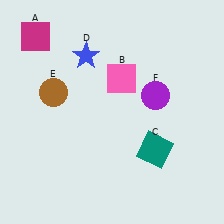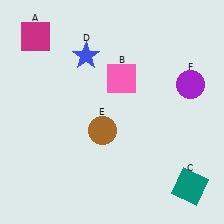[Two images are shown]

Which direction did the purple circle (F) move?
The purple circle (F) moved right.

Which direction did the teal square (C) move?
The teal square (C) moved down.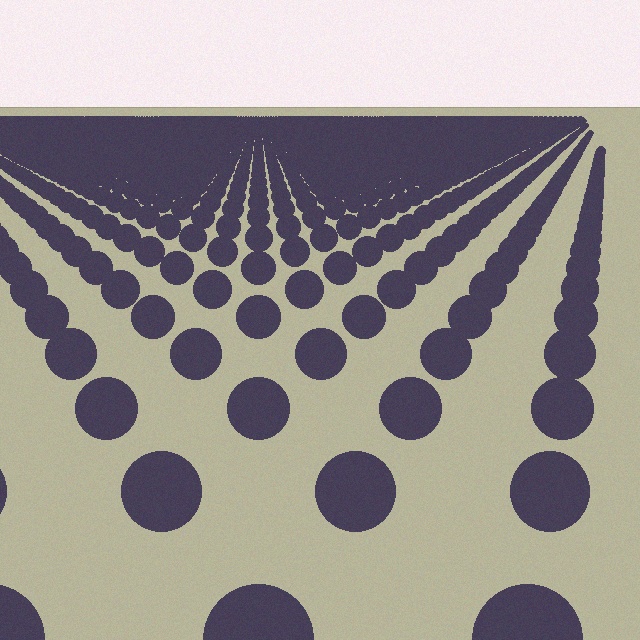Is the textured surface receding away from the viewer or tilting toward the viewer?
The surface is receding away from the viewer. Texture elements get smaller and denser toward the top.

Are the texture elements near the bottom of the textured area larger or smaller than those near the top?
Larger. Near the bottom, elements are closer to the viewer and appear at a bigger on-screen size.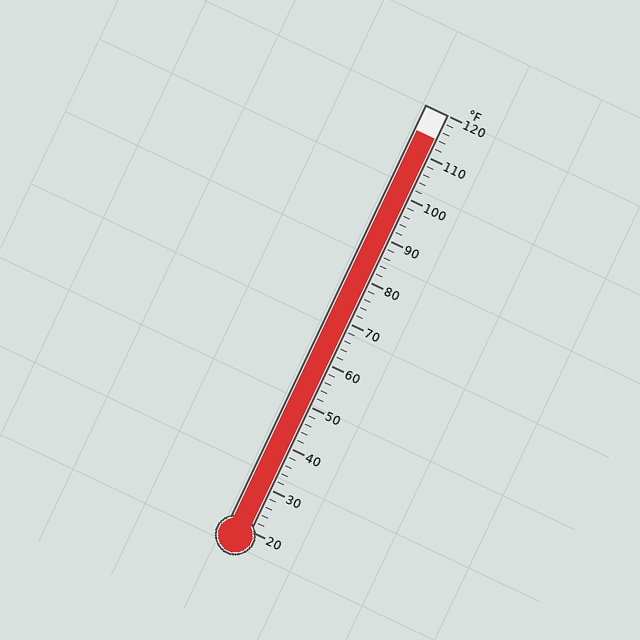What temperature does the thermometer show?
The thermometer shows approximately 114°F.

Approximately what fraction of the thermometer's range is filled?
The thermometer is filled to approximately 95% of its range.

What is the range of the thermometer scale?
The thermometer scale ranges from 20°F to 120°F.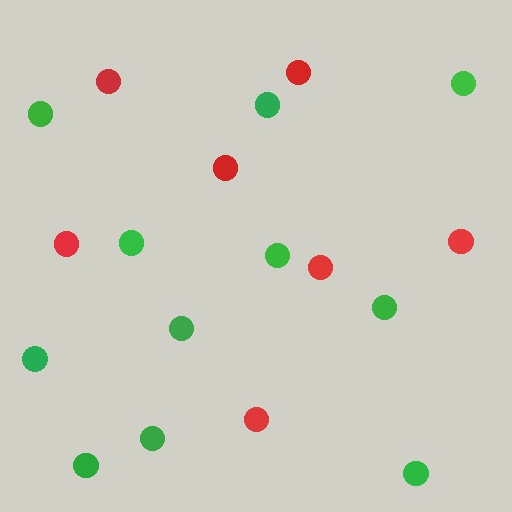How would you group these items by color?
There are 2 groups: one group of red circles (7) and one group of green circles (11).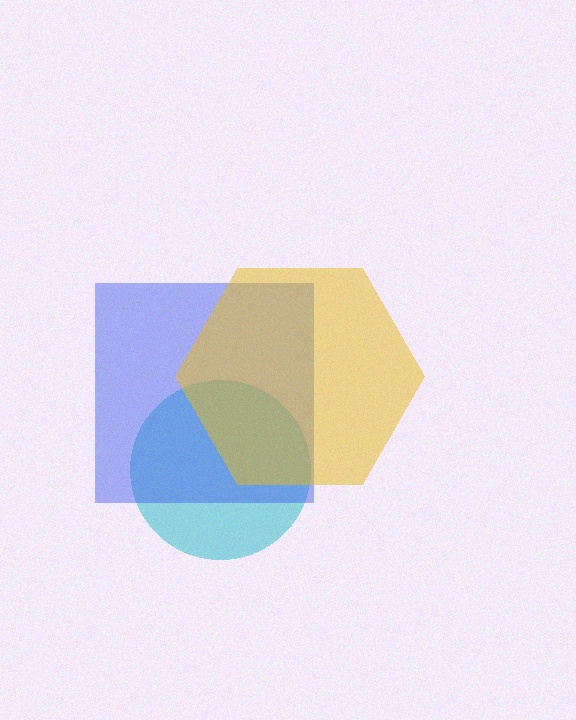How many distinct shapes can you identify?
There are 3 distinct shapes: a cyan circle, a blue square, a yellow hexagon.